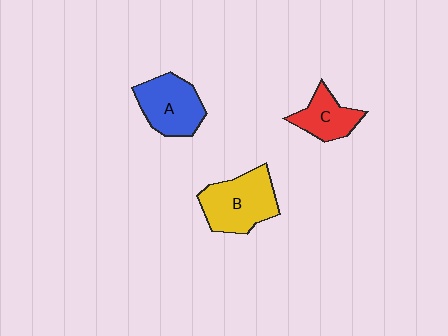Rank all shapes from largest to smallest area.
From largest to smallest: B (yellow), A (blue), C (red).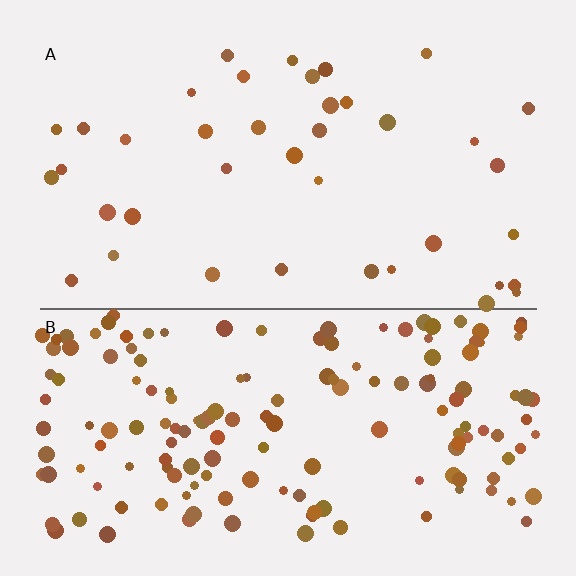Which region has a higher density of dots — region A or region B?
B (the bottom).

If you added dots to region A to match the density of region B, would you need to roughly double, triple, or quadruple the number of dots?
Approximately quadruple.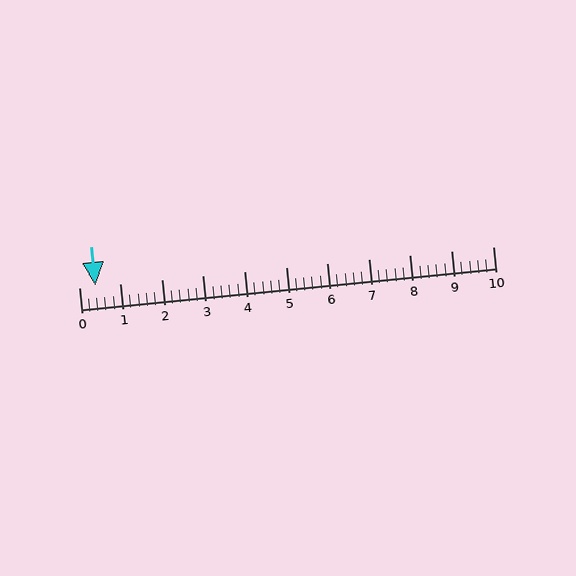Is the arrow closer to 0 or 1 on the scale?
The arrow is closer to 0.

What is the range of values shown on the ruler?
The ruler shows values from 0 to 10.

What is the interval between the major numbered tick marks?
The major tick marks are spaced 1 units apart.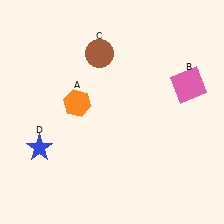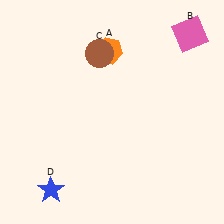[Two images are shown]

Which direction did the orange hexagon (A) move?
The orange hexagon (A) moved up.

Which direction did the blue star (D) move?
The blue star (D) moved down.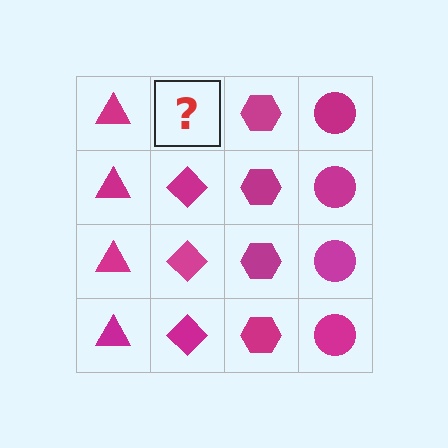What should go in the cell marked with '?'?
The missing cell should contain a magenta diamond.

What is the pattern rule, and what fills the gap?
The rule is that each column has a consistent shape. The gap should be filled with a magenta diamond.